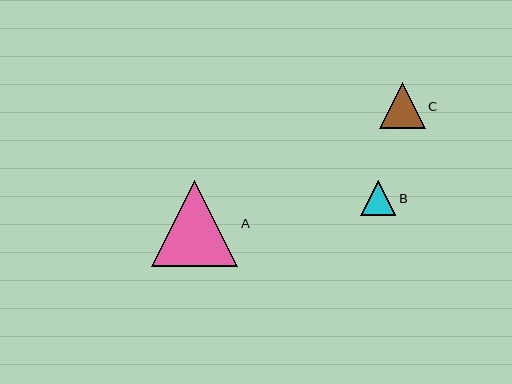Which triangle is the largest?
Triangle A is the largest with a size of approximately 86 pixels.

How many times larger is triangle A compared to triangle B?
Triangle A is approximately 2.4 times the size of triangle B.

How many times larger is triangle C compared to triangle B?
Triangle C is approximately 1.3 times the size of triangle B.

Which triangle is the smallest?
Triangle B is the smallest with a size of approximately 35 pixels.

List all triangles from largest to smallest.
From largest to smallest: A, C, B.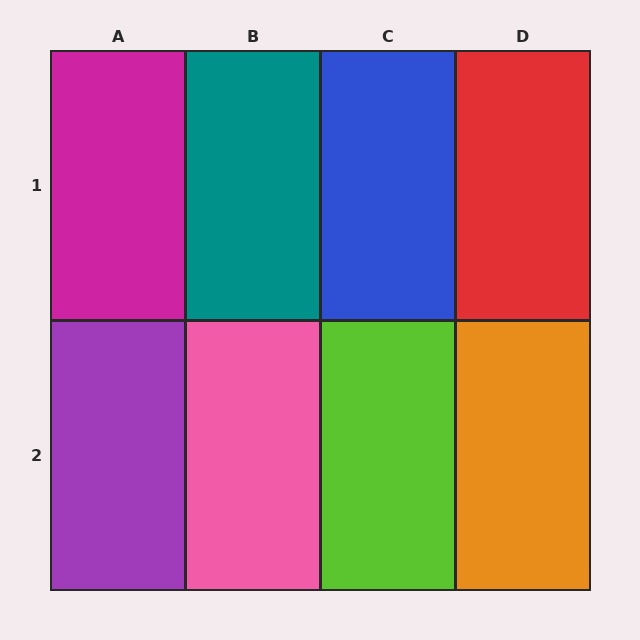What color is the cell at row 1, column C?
Blue.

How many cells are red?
1 cell is red.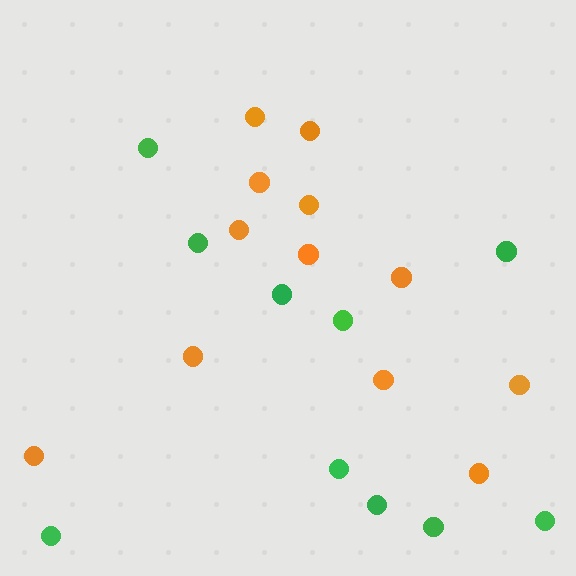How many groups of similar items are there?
There are 2 groups: one group of orange circles (12) and one group of green circles (10).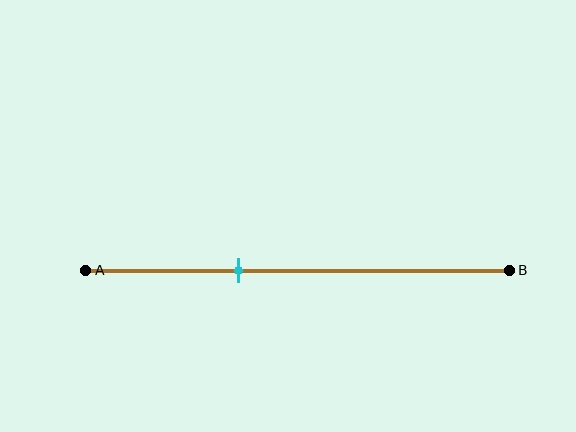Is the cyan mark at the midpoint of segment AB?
No, the mark is at about 35% from A, not at the 50% midpoint.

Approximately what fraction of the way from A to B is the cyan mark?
The cyan mark is approximately 35% of the way from A to B.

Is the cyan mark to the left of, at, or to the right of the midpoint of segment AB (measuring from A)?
The cyan mark is to the left of the midpoint of segment AB.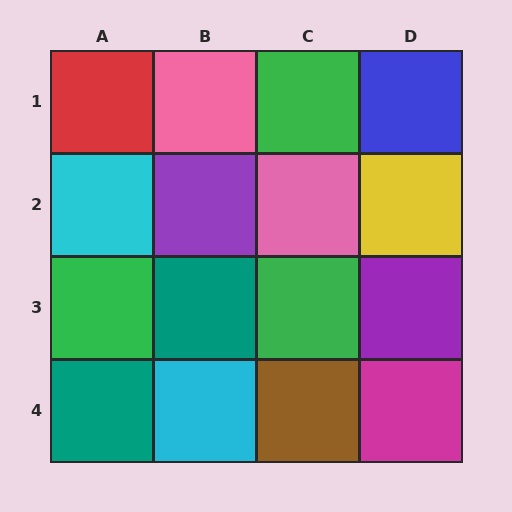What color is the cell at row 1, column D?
Blue.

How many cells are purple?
2 cells are purple.